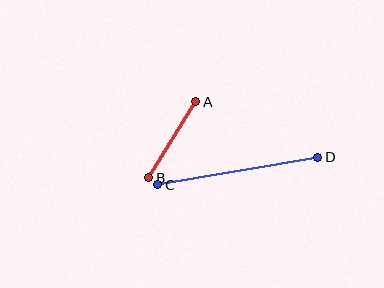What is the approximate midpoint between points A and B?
The midpoint is at approximately (172, 140) pixels.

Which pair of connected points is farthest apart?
Points C and D are farthest apart.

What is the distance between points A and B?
The distance is approximately 89 pixels.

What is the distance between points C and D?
The distance is approximately 162 pixels.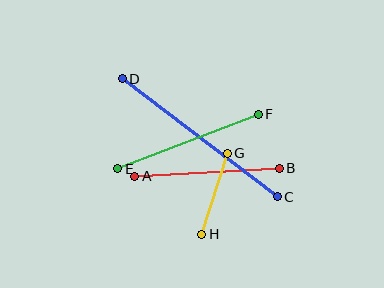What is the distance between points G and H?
The distance is approximately 85 pixels.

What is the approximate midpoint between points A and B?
The midpoint is at approximately (207, 172) pixels.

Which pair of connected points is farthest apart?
Points C and D are farthest apart.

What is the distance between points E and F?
The distance is approximately 151 pixels.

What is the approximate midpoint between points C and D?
The midpoint is at approximately (200, 138) pixels.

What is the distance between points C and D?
The distance is approximately 195 pixels.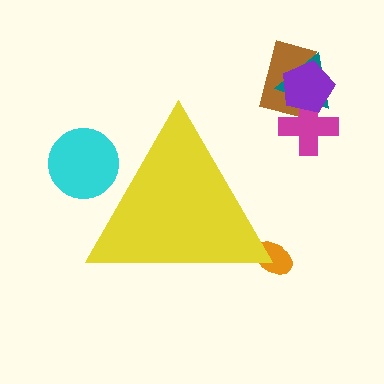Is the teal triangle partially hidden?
No, the teal triangle is fully visible.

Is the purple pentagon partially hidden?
No, the purple pentagon is fully visible.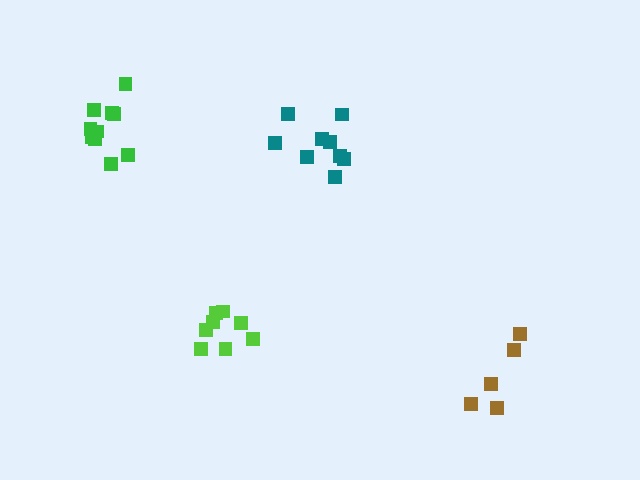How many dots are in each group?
Group 1: 5 dots, Group 2: 8 dots, Group 3: 9 dots, Group 4: 10 dots (32 total).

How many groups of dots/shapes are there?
There are 4 groups.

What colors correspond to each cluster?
The clusters are colored: brown, lime, teal, green.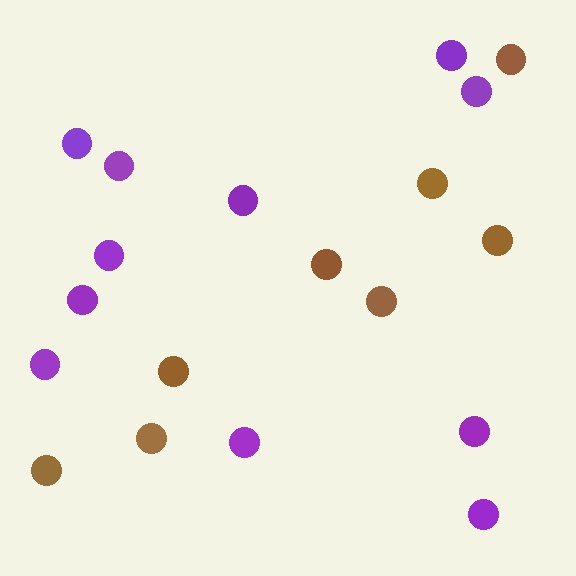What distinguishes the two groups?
There are 2 groups: one group of brown circles (8) and one group of purple circles (11).